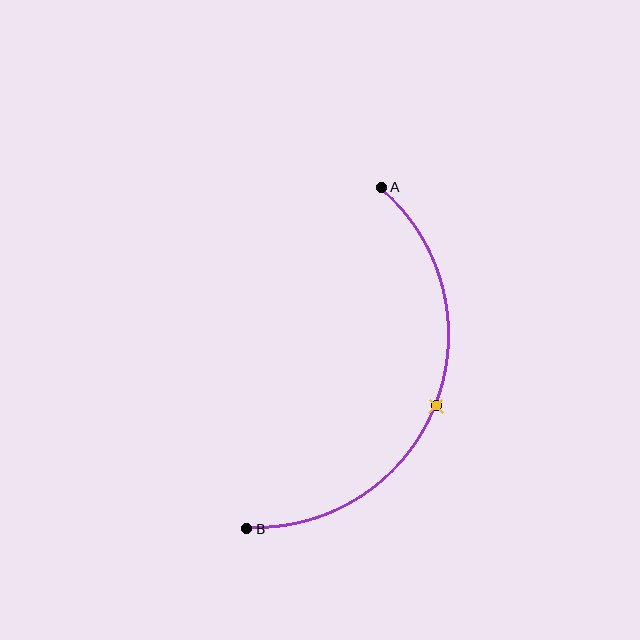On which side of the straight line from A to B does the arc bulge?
The arc bulges to the right of the straight line connecting A and B.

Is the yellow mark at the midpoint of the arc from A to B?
Yes. The yellow mark lies on the arc at equal arc-length from both A and B — it is the arc midpoint.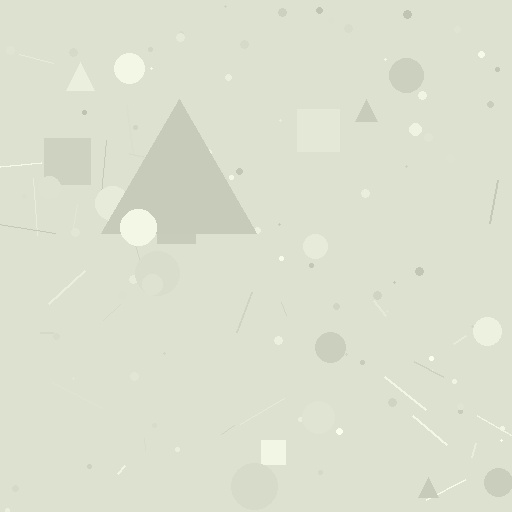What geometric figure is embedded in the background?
A triangle is embedded in the background.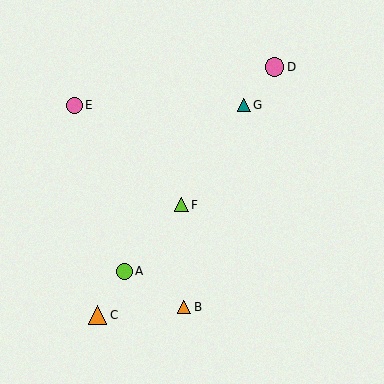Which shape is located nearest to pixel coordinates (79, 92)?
The pink circle (labeled E) at (74, 105) is nearest to that location.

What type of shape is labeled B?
Shape B is an orange triangle.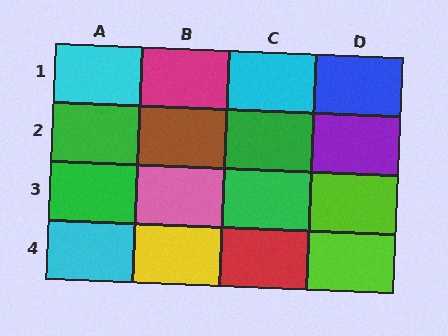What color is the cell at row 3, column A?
Green.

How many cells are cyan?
3 cells are cyan.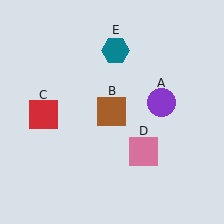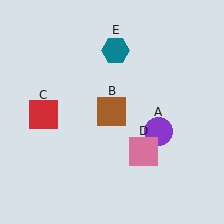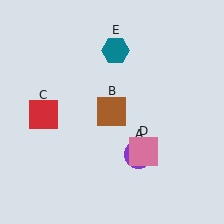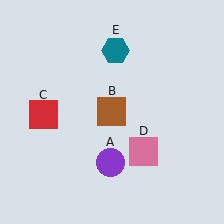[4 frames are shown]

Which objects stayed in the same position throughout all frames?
Brown square (object B) and red square (object C) and pink square (object D) and teal hexagon (object E) remained stationary.